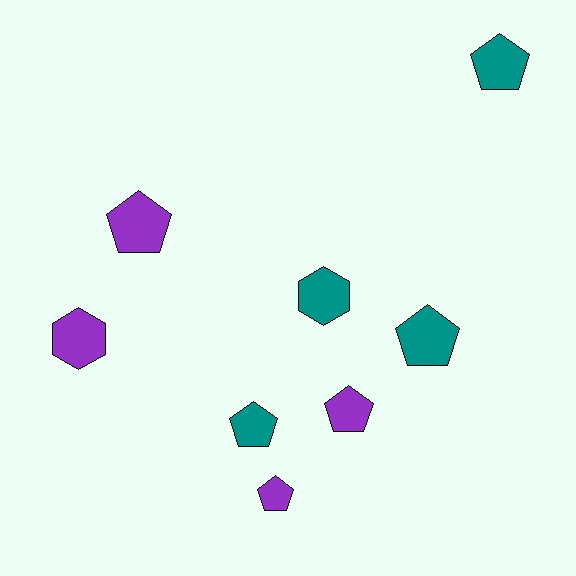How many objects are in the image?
There are 8 objects.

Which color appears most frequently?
Purple, with 4 objects.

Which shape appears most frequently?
Pentagon, with 6 objects.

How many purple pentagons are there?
There are 3 purple pentagons.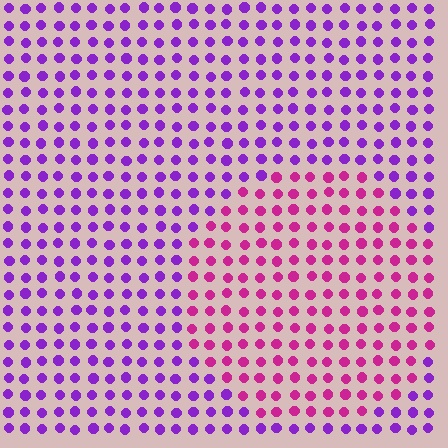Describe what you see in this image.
The image is filled with small purple elements in a uniform arrangement. A circle-shaped region is visible where the elements are tinted to a slightly different hue, forming a subtle color boundary.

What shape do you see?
I see a circle.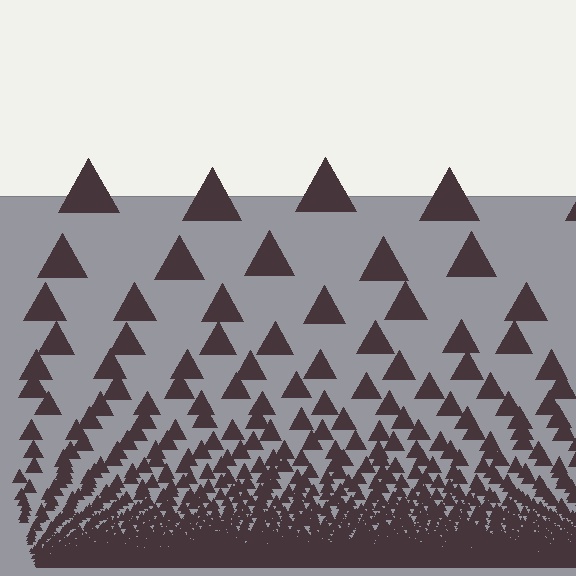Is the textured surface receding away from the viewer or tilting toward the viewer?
The surface appears to tilt toward the viewer. Texture elements get larger and sparser toward the top.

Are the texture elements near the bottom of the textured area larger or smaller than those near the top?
Smaller. The gradient is inverted — elements near the bottom are smaller and denser.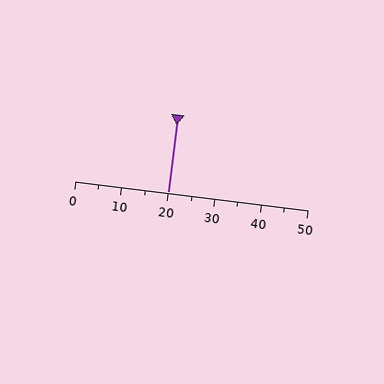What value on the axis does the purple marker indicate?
The marker indicates approximately 20.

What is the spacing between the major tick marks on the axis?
The major ticks are spaced 10 apart.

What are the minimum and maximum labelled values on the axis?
The axis runs from 0 to 50.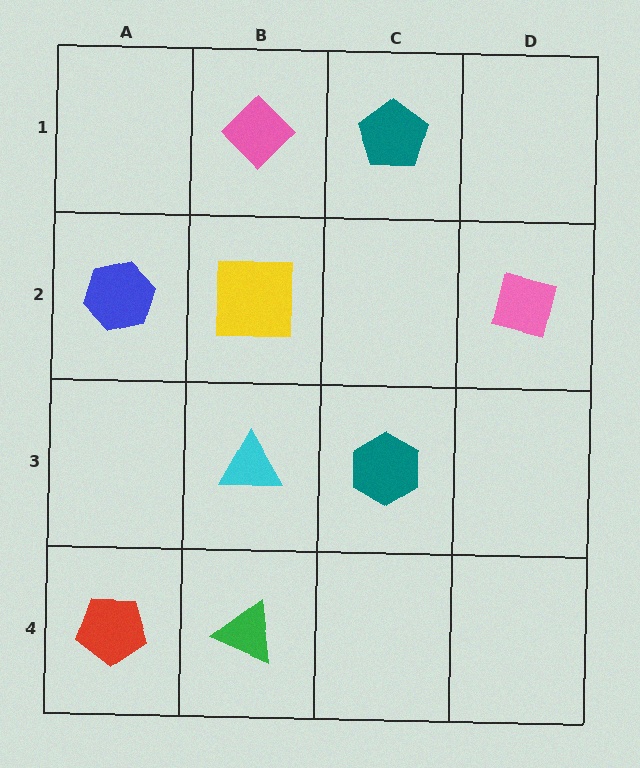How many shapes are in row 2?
3 shapes.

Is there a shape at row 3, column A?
No, that cell is empty.